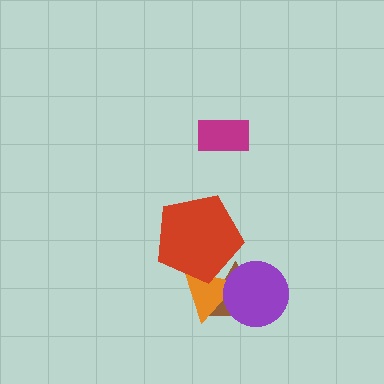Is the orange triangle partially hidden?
Yes, it is partially covered by another shape.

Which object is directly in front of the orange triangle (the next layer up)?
The red pentagon is directly in front of the orange triangle.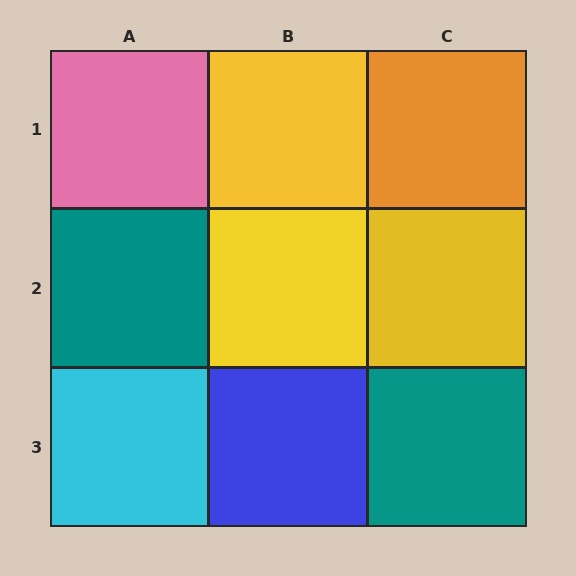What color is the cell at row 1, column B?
Yellow.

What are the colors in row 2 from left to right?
Teal, yellow, yellow.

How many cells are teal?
2 cells are teal.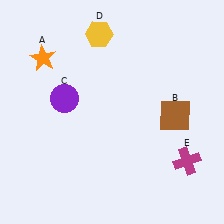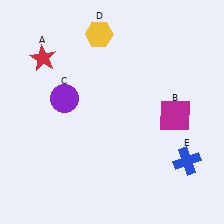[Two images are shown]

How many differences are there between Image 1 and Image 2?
There are 3 differences between the two images.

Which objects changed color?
A changed from orange to red. B changed from brown to magenta. E changed from magenta to blue.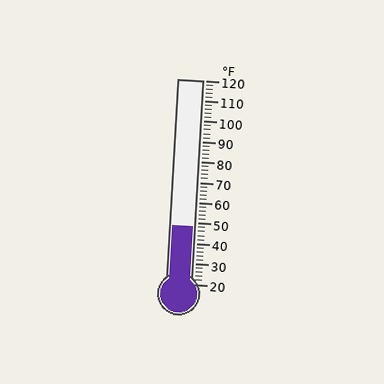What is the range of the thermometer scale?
The thermometer scale ranges from 20°F to 120°F.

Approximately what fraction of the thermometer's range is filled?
The thermometer is filled to approximately 30% of its range.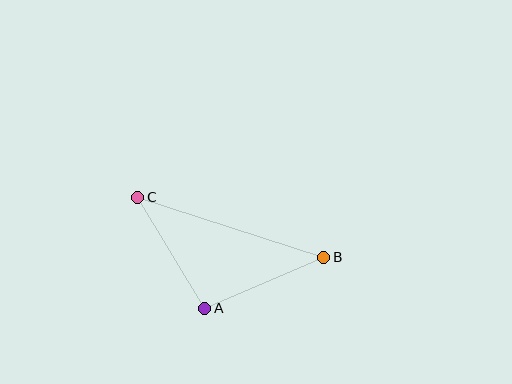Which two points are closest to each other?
Points A and B are closest to each other.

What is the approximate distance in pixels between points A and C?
The distance between A and C is approximately 130 pixels.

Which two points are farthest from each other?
Points B and C are farthest from each other.